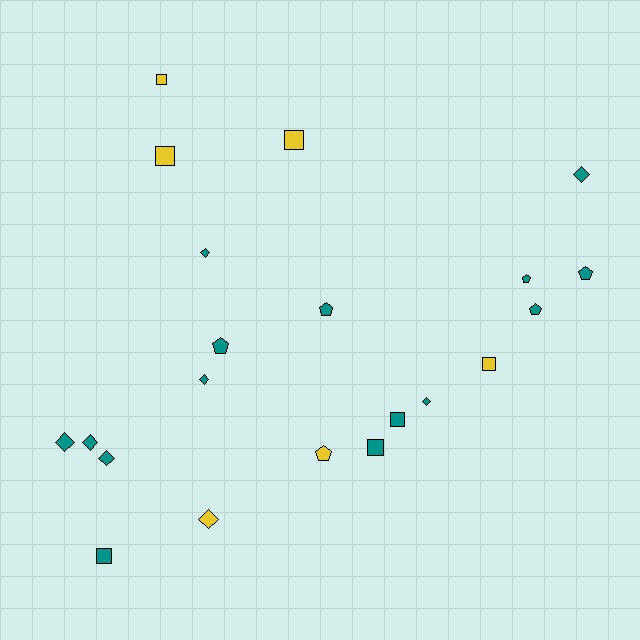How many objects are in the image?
There are 21 objects.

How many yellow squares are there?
There are 4 yellow squares.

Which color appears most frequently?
Teal, with 15 objects.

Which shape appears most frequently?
Diamond, with 8 objects.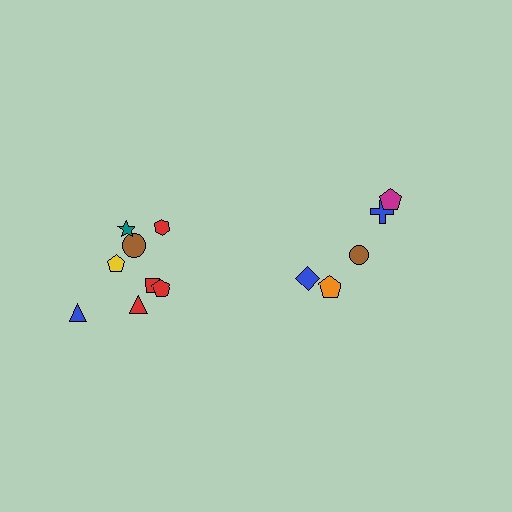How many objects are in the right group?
There are 5 objects.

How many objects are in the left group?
There are 8 objects.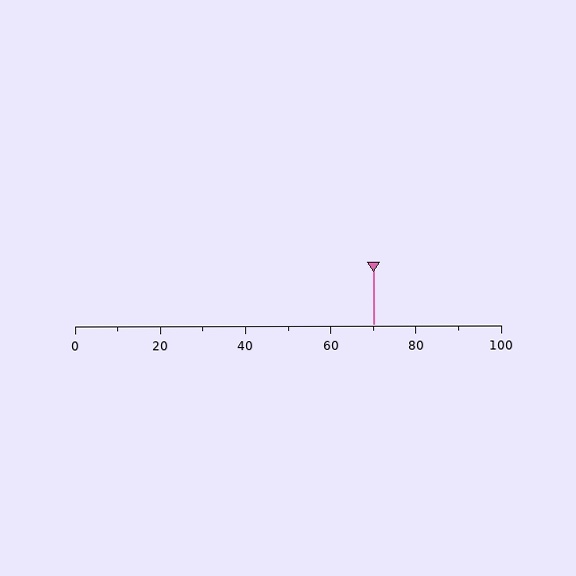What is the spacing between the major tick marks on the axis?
The major ticks are spaced 20 apart.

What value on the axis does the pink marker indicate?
The marker indicates approximately 70.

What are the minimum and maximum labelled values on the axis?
The axis runs from 0 to 100.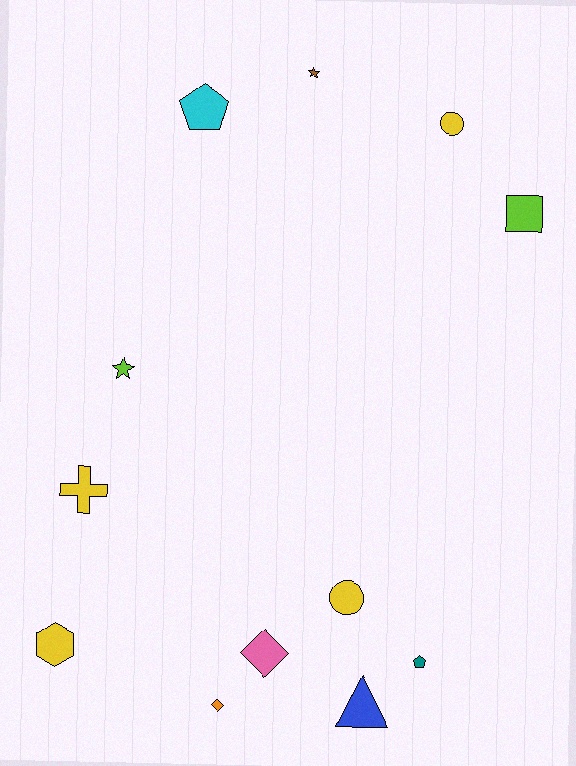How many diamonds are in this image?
There are 2 diamonds.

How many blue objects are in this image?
There is 1 blue object.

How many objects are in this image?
There are 12 objects.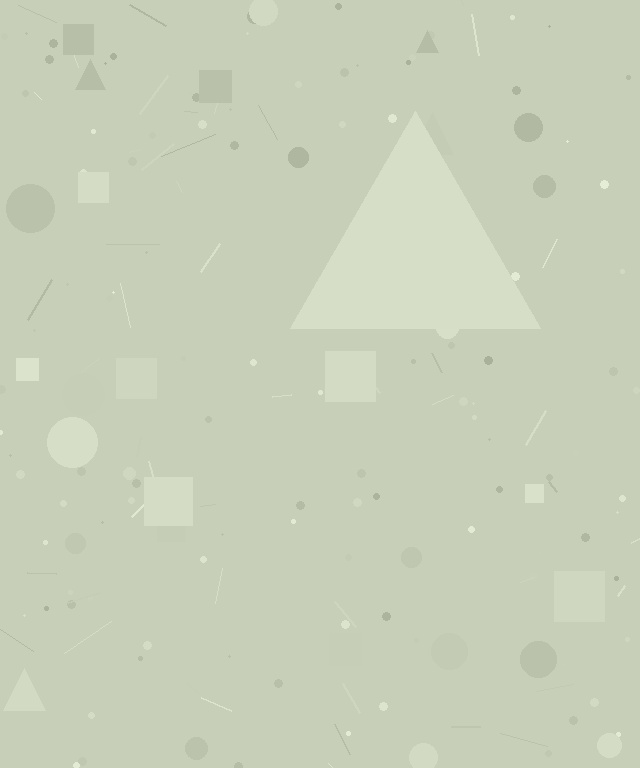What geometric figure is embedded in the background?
A triangle is embedded in the background.